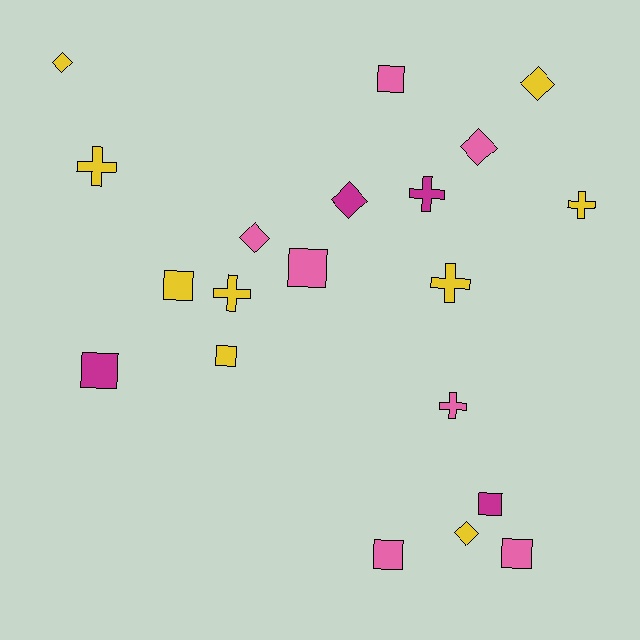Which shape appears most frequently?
Square, with 8 objects.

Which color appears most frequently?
Yellow, with 9 objects.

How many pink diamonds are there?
There are 2 pink diamonds.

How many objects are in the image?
There are 20 objects.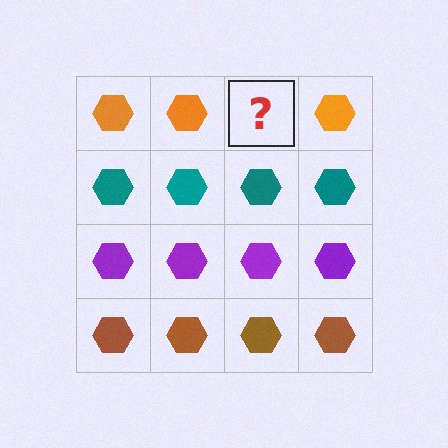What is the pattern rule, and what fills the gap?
The rule is that each row has a consistent color. The gap should be filled with an orange hexagon.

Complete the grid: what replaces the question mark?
The question mark should be replaced with an orange hexagon.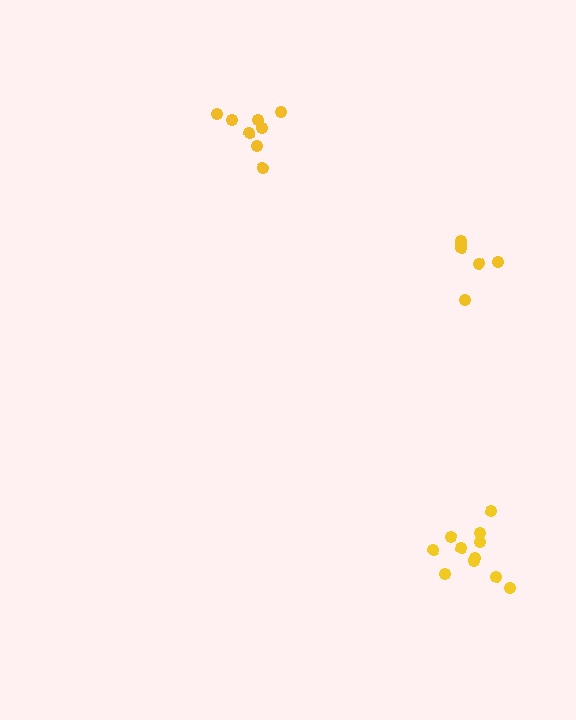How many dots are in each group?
Group 1: 11 dots, Group 2: 8 dots, Group 3: 6 dots (25 total).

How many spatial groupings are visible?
There are 3 spatial groupings.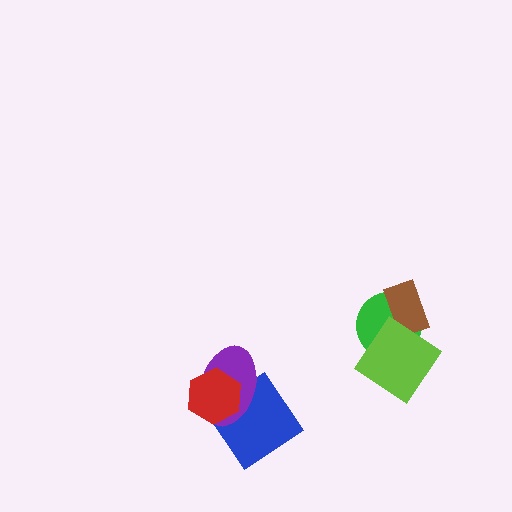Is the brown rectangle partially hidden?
Yes, it is partially covered by another shape.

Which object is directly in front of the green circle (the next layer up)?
The brown rectangle is directly in front of the green circle.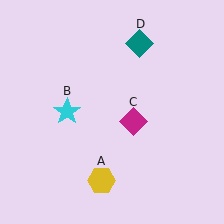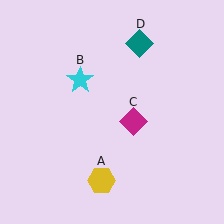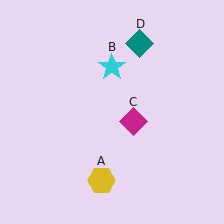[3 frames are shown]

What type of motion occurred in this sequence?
The cyan star (object B) rotated clockwise around the center of the scene.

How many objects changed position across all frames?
1 object changed position: cyan star (object B).